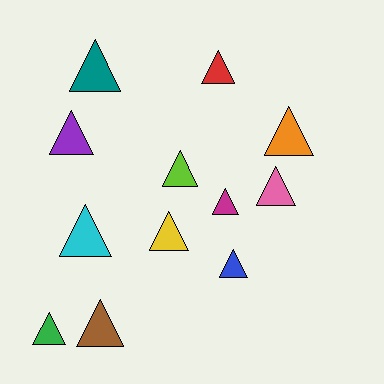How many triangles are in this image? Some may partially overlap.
There are 12 triangles.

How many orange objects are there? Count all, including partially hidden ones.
There is 1 orange object.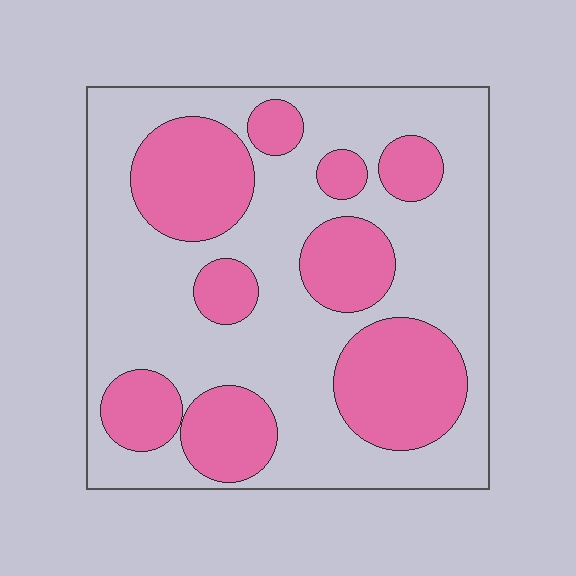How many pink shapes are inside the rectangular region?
9.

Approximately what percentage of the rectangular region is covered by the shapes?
Approximately 35%.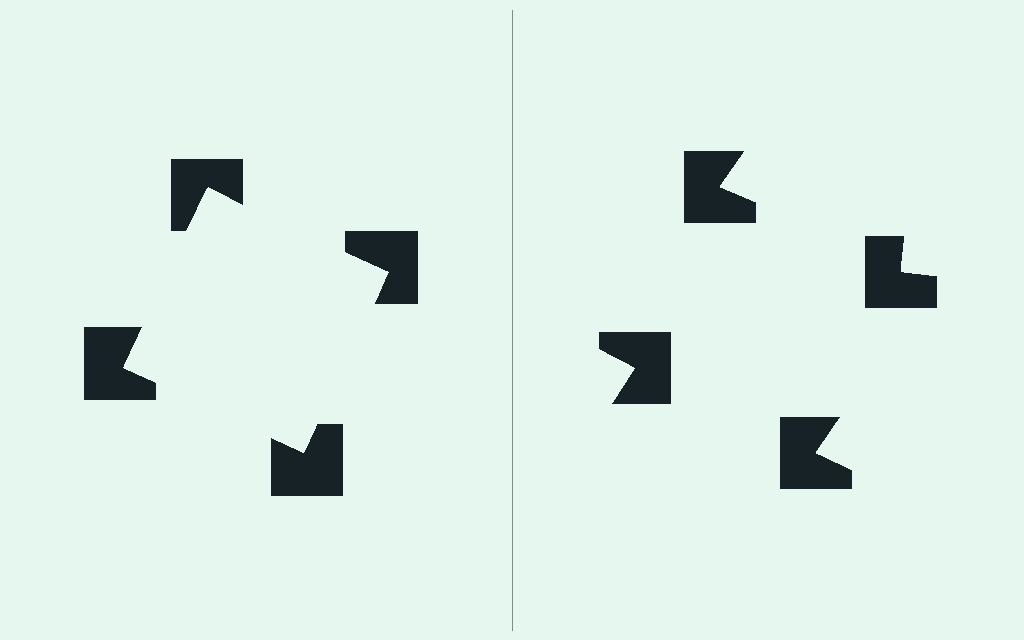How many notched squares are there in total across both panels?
8 — 4 on each side.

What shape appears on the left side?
An illusory square.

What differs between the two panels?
The notched squares are positioned identically on both sides; only the wedge orientations differ. On the left they align to a square; on the right they are misaligned.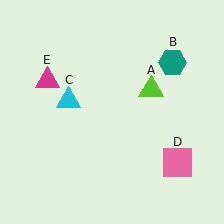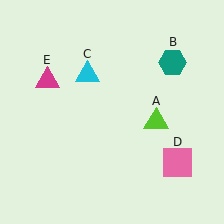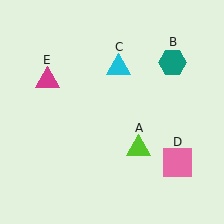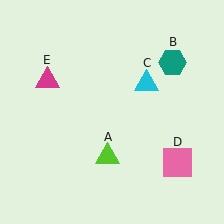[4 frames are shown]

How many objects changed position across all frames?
2 objects changed position: lime triangle (object A), cyan triangle (object C).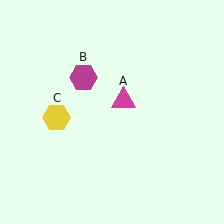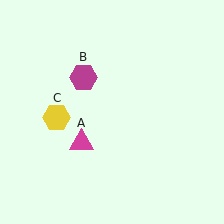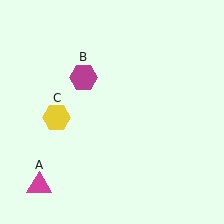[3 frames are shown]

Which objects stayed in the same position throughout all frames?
Magenta hexagon (object B) and yellow hexagon (object C) remained stationary.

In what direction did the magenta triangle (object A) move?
The magenta triangle (object A) moved down and to the left.